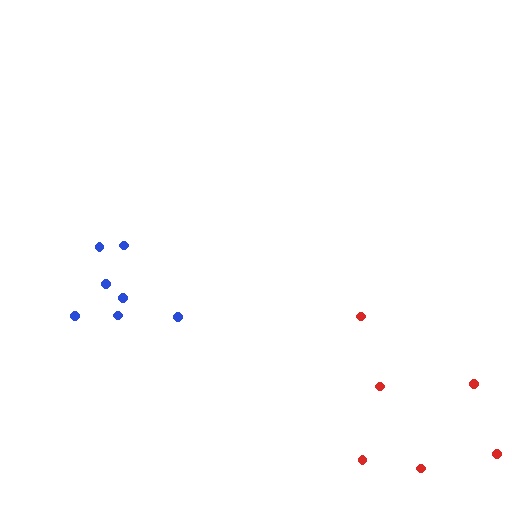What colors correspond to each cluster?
The clusters are colored: red, blue.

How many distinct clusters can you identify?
There are 2 distinct clusters.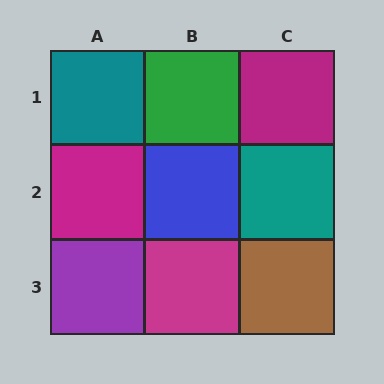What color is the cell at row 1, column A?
Teal.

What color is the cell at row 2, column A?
Magenta.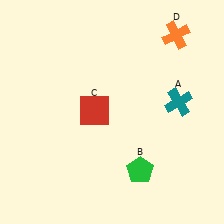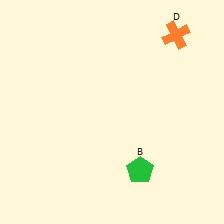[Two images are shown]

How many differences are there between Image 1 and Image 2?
There are 2 differences between the two images.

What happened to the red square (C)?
The red square (C) was removed in Image 2. It was in the top-left area of Image 1.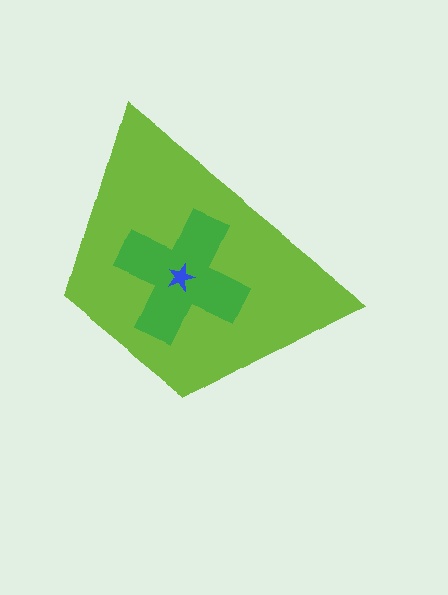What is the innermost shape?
The blue star.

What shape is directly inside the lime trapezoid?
The green cross.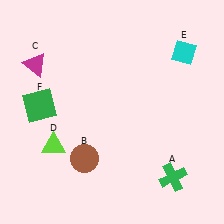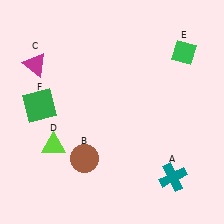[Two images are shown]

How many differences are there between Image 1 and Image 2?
There are 2 differences between the two images.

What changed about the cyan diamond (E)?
In Image 1, E is cyan. In Image 2, it changed to green.